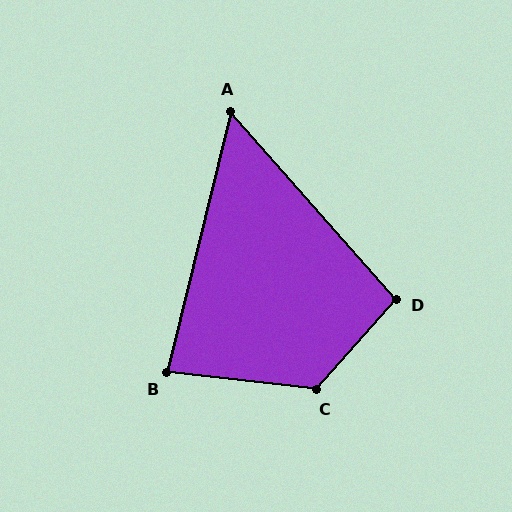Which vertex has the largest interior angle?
C, at approximately 125 degrees.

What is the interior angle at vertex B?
Approximately 83 degrees (acute).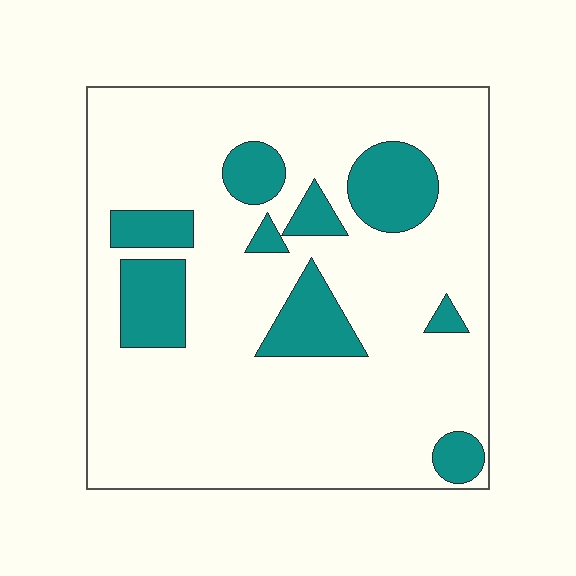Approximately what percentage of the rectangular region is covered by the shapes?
Approximately 20%.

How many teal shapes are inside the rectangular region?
9.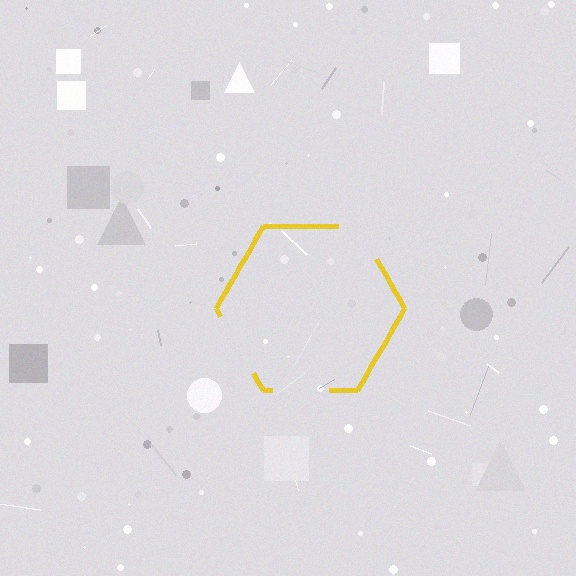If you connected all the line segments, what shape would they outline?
They would outline a hexagon.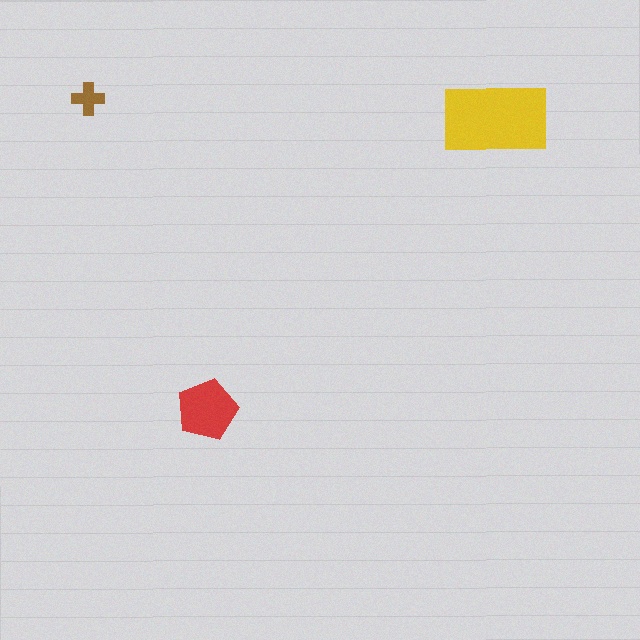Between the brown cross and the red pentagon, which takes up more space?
The red pentagon.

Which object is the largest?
The yellow rectangle.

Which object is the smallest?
The brown cross.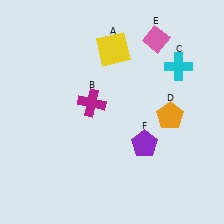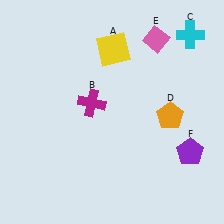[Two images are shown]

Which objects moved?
The objects that moved are: the cyan cross (C), the purple pentagon (F).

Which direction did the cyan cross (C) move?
The cyan cross (C) moved up.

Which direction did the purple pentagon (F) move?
The purple pentagon (F) moved right.